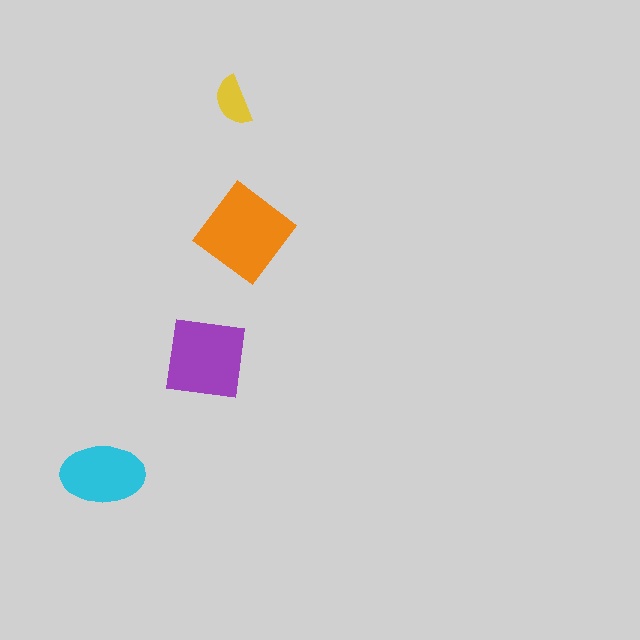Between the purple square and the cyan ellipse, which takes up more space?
The purple square.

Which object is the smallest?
The yellow semicircle.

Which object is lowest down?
The cyan ellipse is bottommost.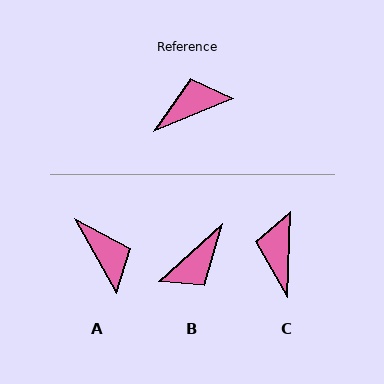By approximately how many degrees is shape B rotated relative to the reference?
Approximately 160 degrees clockwise.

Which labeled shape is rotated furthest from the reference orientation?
B, about 160 degrees away.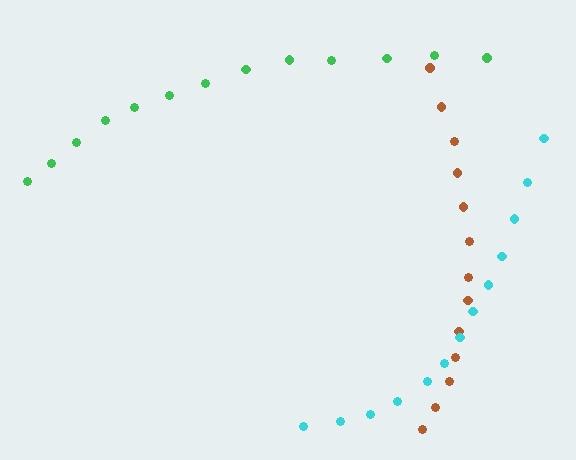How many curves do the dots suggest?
There are 3 distinct paths.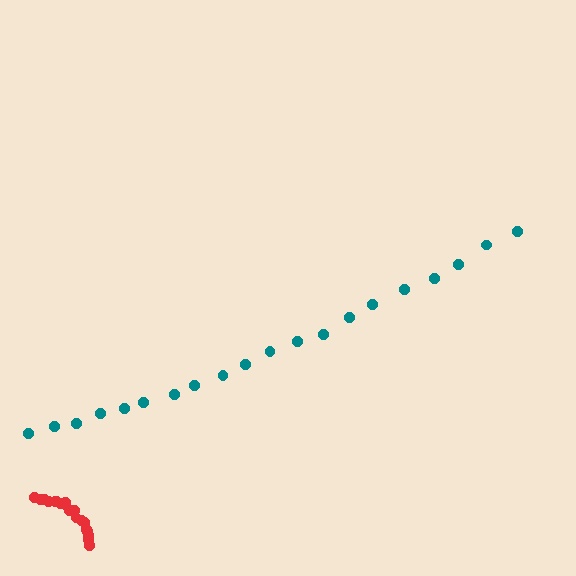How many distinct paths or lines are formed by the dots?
There are 2 distinct paths.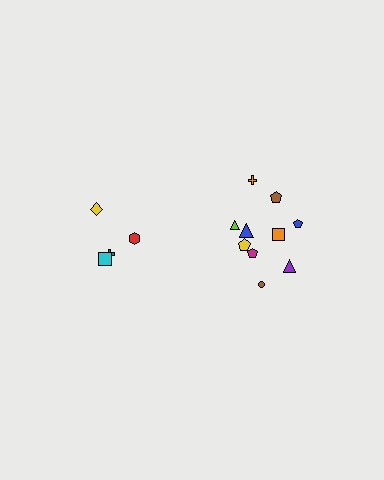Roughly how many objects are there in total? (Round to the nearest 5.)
Roughly 15 objects in total.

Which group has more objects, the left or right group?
The right group.